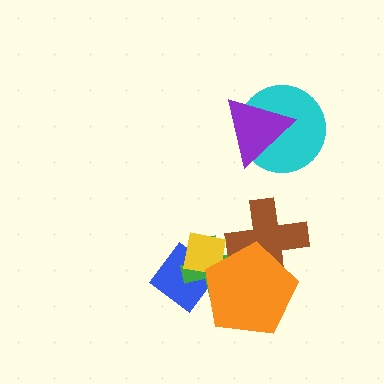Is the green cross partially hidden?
Yes, it is partially covered by another shape.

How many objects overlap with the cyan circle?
1 object overlaps with the cyan circle.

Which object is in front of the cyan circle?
The purple triangle is in front of the cyan circle.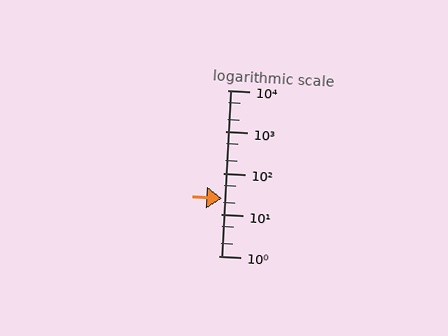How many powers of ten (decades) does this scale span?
The scale spans 4 decades, from 1 to 10000.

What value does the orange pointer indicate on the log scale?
The pointer indicates approximately 24.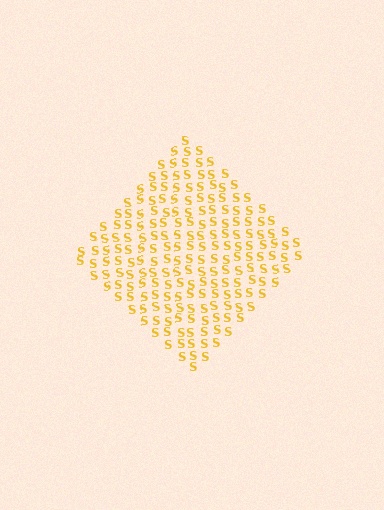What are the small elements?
The small elements are letter S's.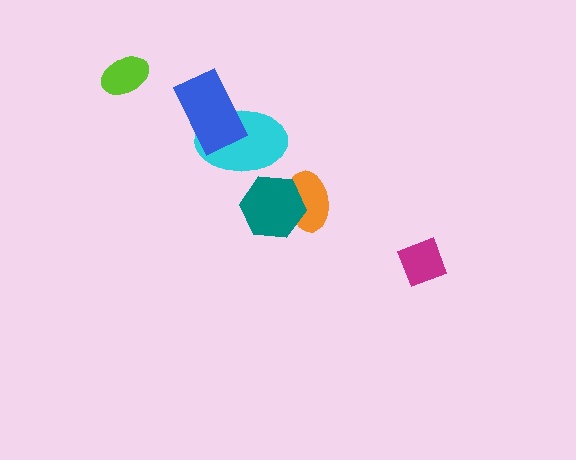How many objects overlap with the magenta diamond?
0 objects overlap with the magenta diamond.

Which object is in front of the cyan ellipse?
The blue rectangle is in front of the cyan ellipse.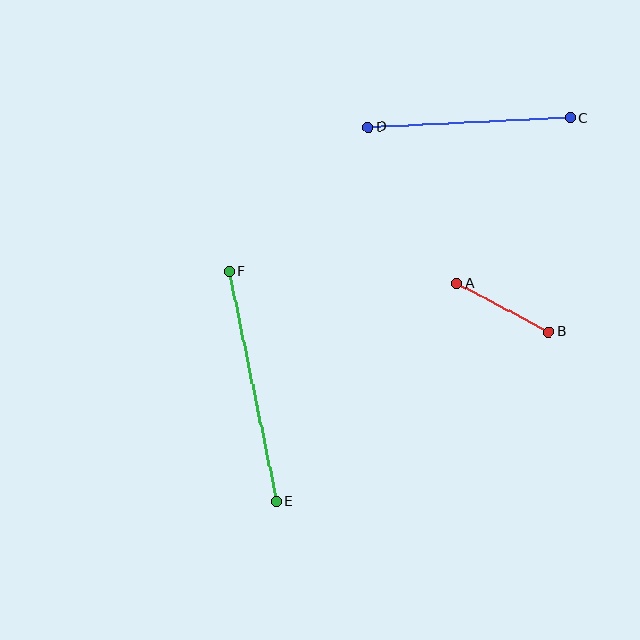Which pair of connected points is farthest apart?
Points E and F are farthest apart.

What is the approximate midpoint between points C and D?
The midpoint is at approximately (469, 122) pixels.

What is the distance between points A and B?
The distance is approximately 104 pixels.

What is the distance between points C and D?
The distance is approximately 203 pixels.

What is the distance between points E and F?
The distance is approximately 235 pixels.